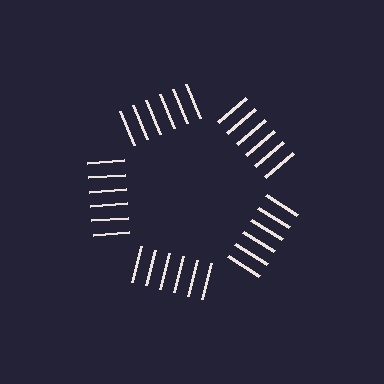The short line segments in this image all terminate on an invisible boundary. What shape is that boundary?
An illusory pentagon — the line segments terminate on its edges but no continuous stroke is drawn.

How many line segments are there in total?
30 — 6 along each of the 5 edges.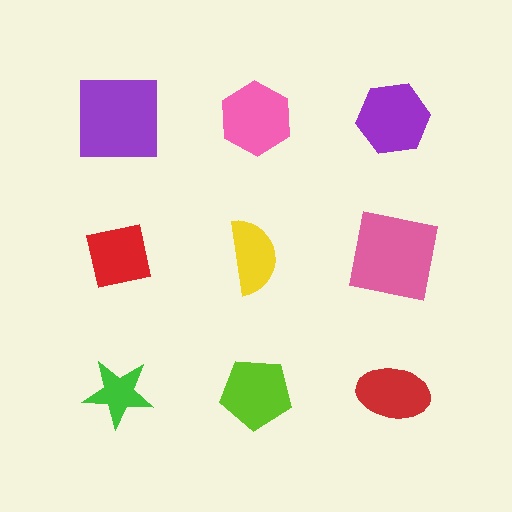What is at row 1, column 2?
A pink hexagon.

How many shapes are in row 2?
3 shapes.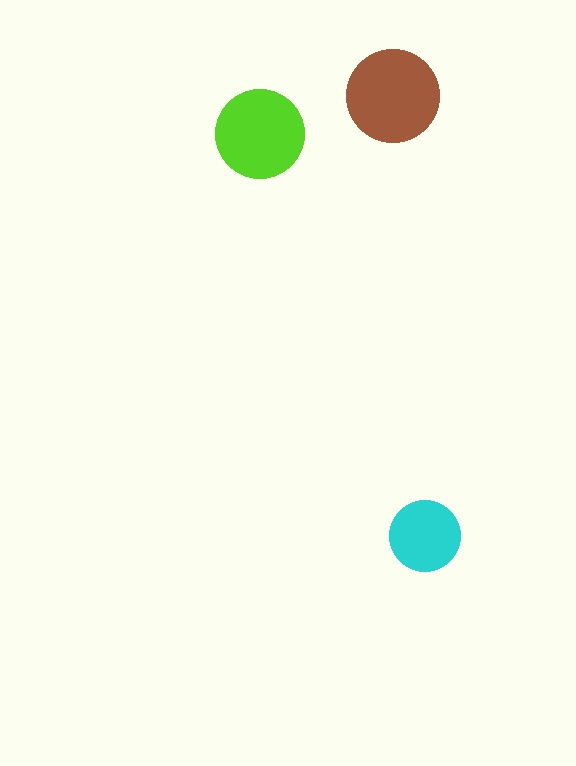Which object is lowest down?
The cyan circle is bottommost.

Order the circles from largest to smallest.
the brown one, the lime one, the cyan one.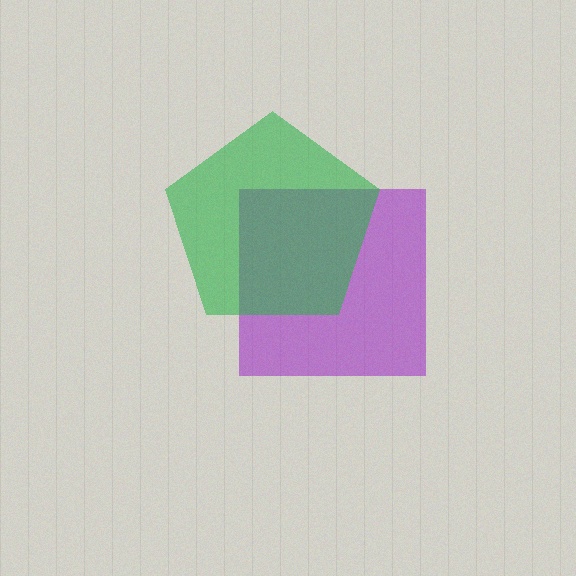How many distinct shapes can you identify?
There are 2 distinct shapes: a purple square, a green pentagon.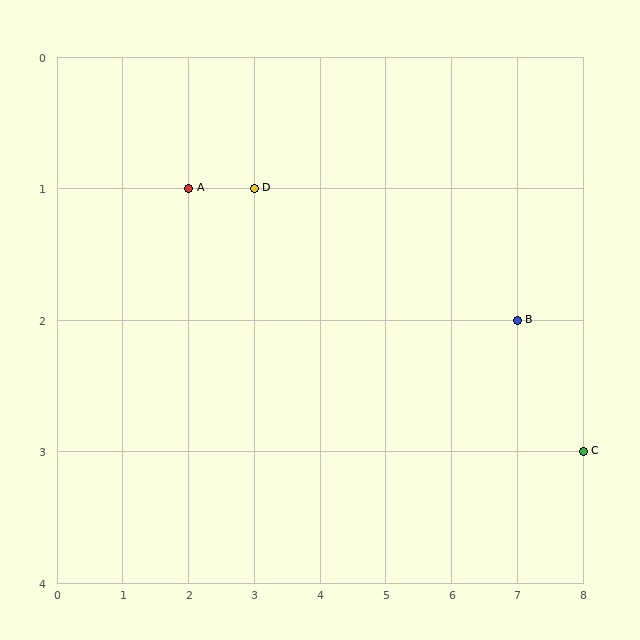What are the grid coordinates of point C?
Point C is at grid coordinates (8, 3).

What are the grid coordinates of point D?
Point D is at grid coordinates (3, 1).